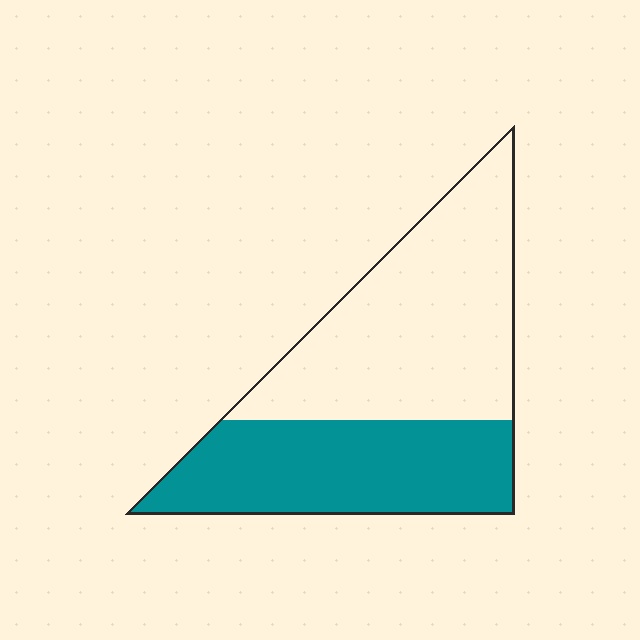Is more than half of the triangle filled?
No.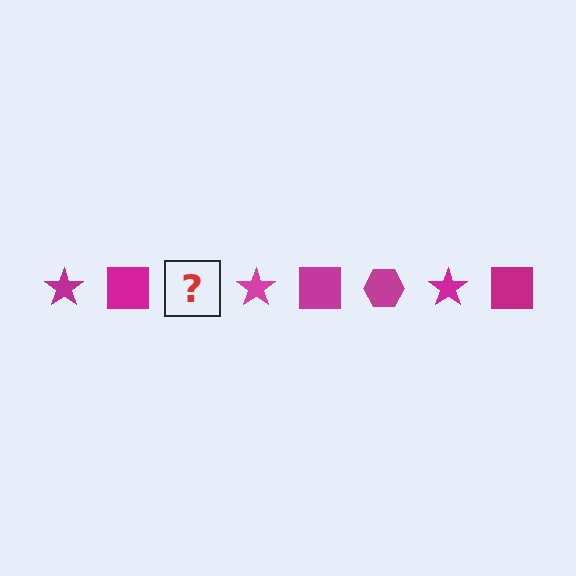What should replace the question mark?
The question mark should be replaced with a magenta hexagon.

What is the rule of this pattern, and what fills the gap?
The rule is that the pattern cycles through star, square, hexagon shapes in magenta. The gap should be filled with a magenta hexagon.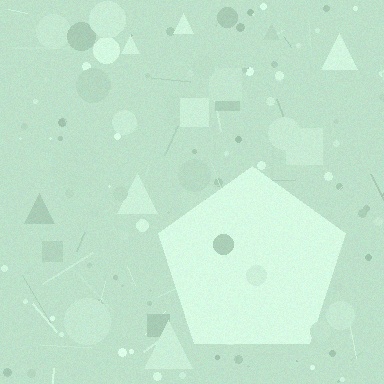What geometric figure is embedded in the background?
A pentagon is embedded in the background.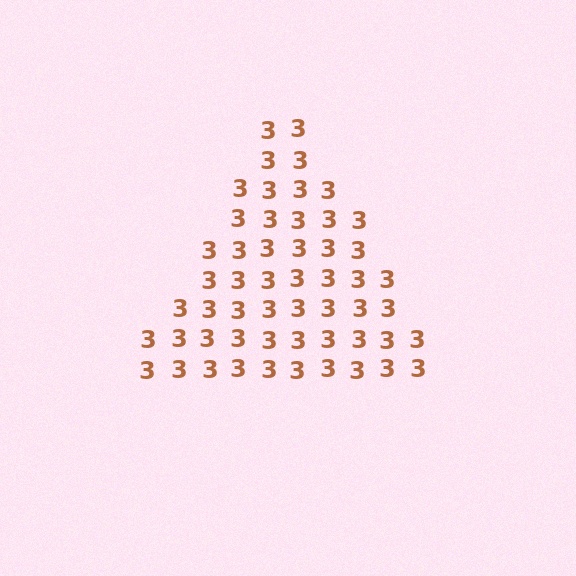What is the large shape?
The large shape is a triangle.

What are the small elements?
The small elements are digit 3's.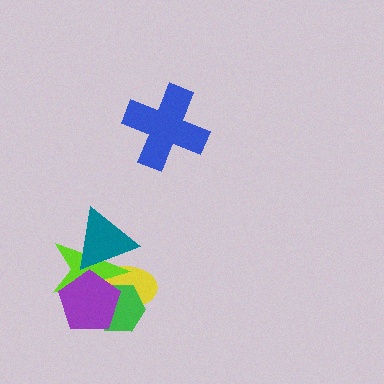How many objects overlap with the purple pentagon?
4 objects overlap with the purple pentagon.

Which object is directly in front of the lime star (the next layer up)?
The teal triangle is directly in front of the lime star.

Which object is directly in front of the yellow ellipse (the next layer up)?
The green hexagon is directly in front of the yellow ellipse.